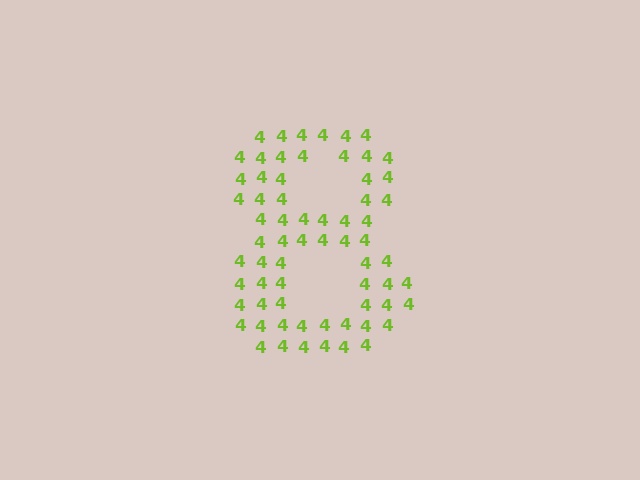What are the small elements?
The small elements are digit 4's.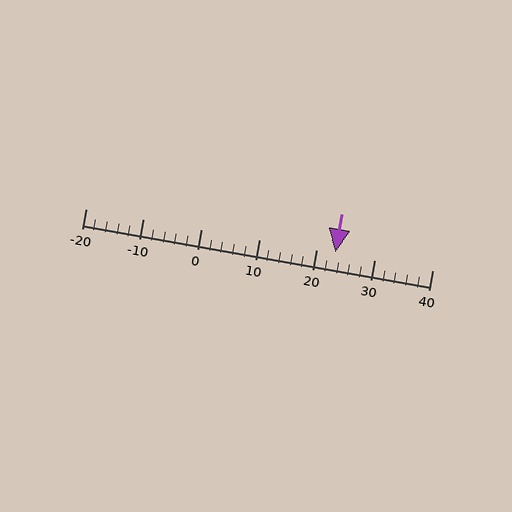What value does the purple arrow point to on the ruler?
The purple arrow points to approximately 23.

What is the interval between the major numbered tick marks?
The major tick marks are spaced 10 units apart.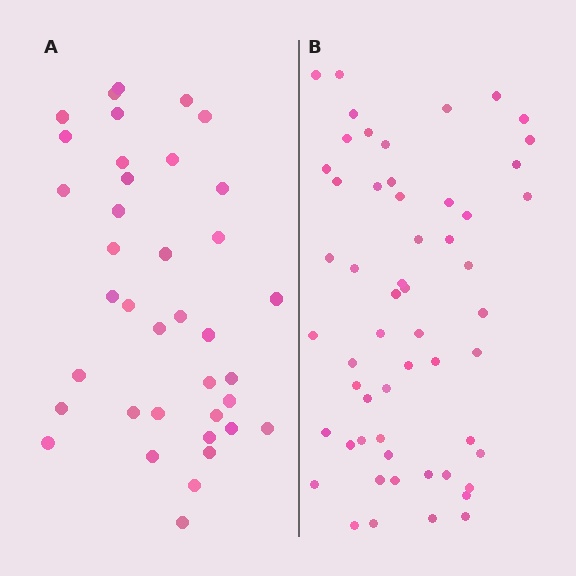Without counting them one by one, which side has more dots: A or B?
Region B (the right region) has more dots.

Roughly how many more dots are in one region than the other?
Region B has approximately 20 more dots than region A.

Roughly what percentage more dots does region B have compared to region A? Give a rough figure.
About 45% more.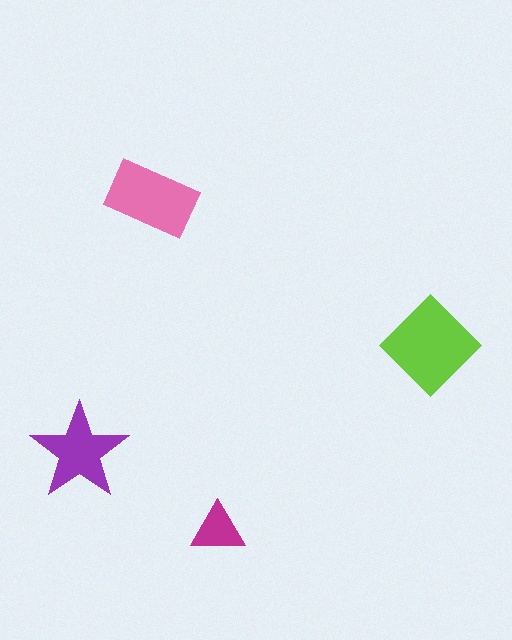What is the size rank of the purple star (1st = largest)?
3rd.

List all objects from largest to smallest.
The lime diamond, the pink rectangle, the purple star, the magenta triangle.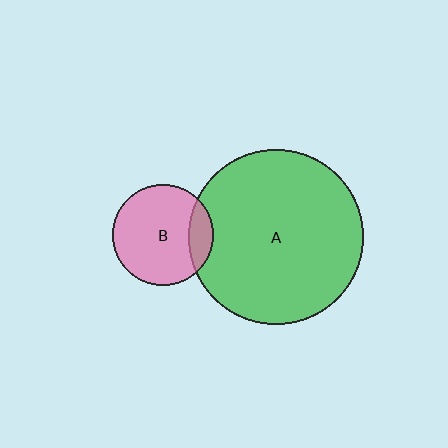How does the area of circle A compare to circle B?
Approximately 3.0 times.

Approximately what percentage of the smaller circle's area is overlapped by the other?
Approximately 15%.